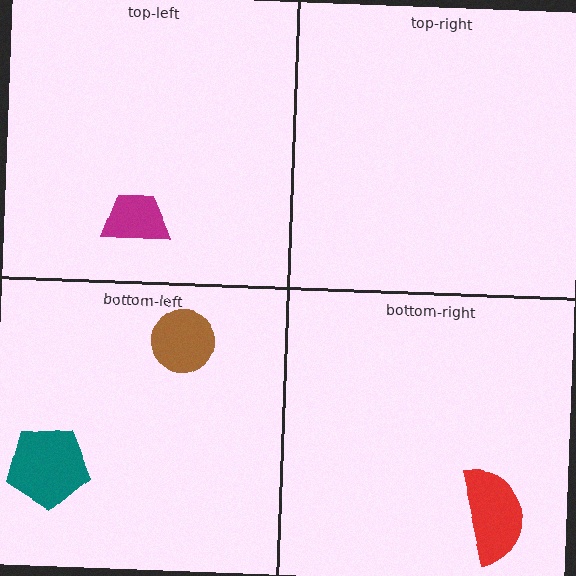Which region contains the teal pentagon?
The bottom-left region.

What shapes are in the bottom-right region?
The red semicircle.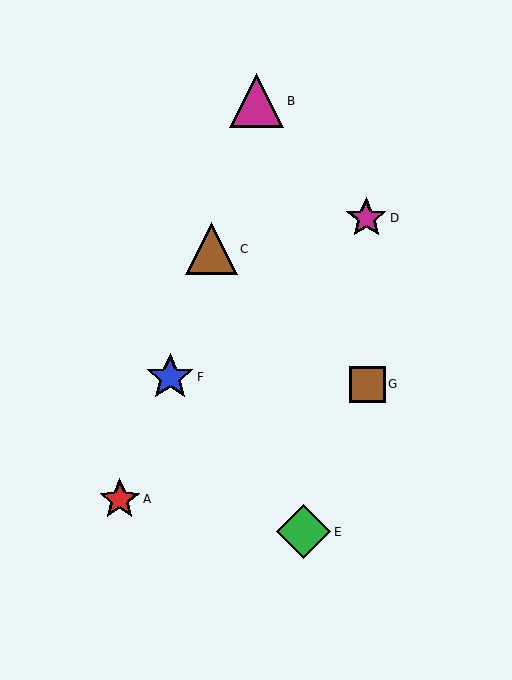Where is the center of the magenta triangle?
The center of the magenta triangle is at (257, 101).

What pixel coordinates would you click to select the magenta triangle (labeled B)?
Click at (257, 101) to select the magenta triangle B.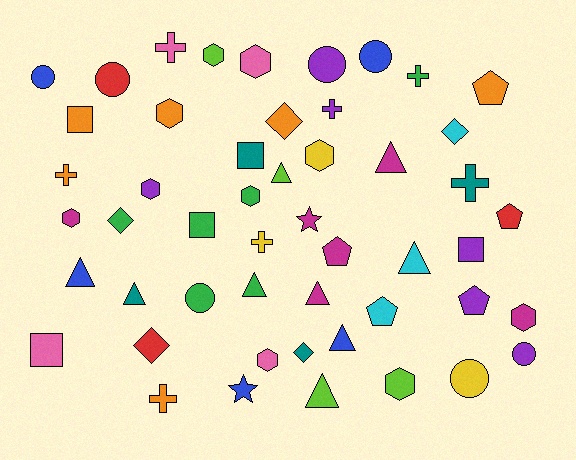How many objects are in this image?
There are 50 objects.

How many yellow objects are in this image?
There are 3 yellow objects.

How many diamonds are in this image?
There are 5 diamonds.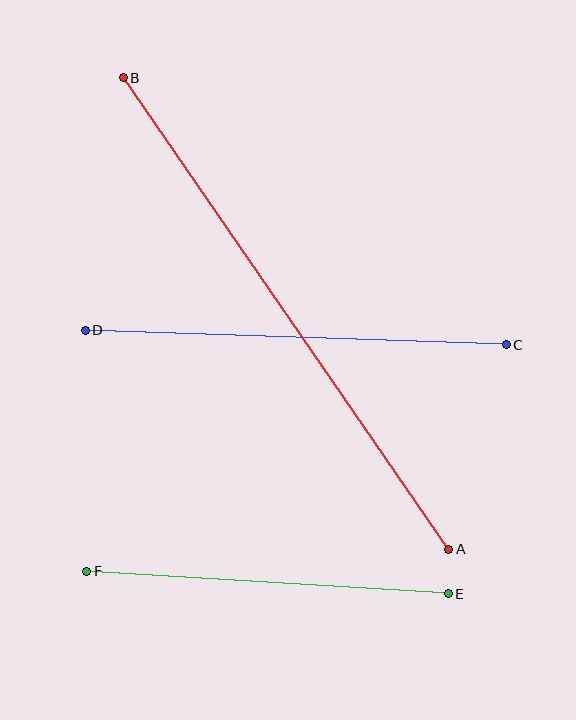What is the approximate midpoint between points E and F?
The midpoint is at approximately (267, 583) pixels.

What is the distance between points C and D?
The distance is approximately 421 pixels.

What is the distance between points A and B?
The distance is approximately 573 pixels.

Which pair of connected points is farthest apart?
Points A and B are farthest apart.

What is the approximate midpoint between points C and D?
The midpoint is at approximately (296, 337) pixels.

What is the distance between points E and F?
The distance is approximately 363 pixels.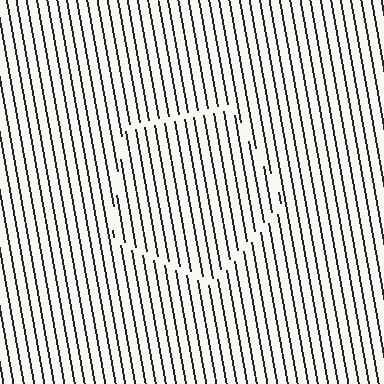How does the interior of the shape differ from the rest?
The interior of the shape contains the same grating, shifted by half a period — the contour is defined by the phase discontinuity where line-ends from the inner and outer gratings abut.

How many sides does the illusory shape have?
5 sides — the line-ends trace a pentagon.